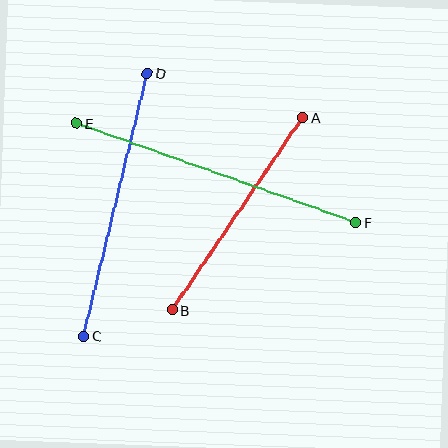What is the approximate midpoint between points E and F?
The midpoint is at approximately (216, 173) pixels.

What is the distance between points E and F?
The distance is approximately 297 pixels.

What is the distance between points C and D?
The distance is approximately 271 pixels.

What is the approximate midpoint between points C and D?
The midpoint is at approximately (116, 205) pixels.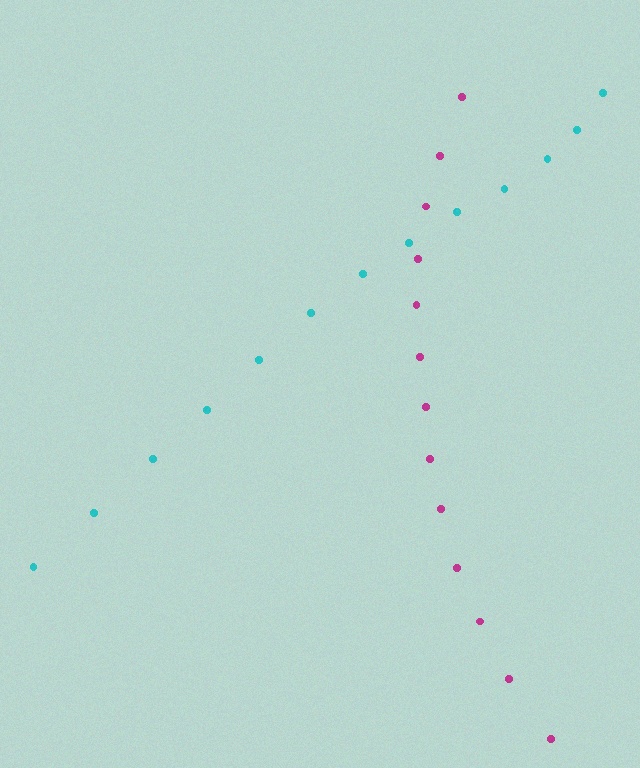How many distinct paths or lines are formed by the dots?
There are 2 distinct paths.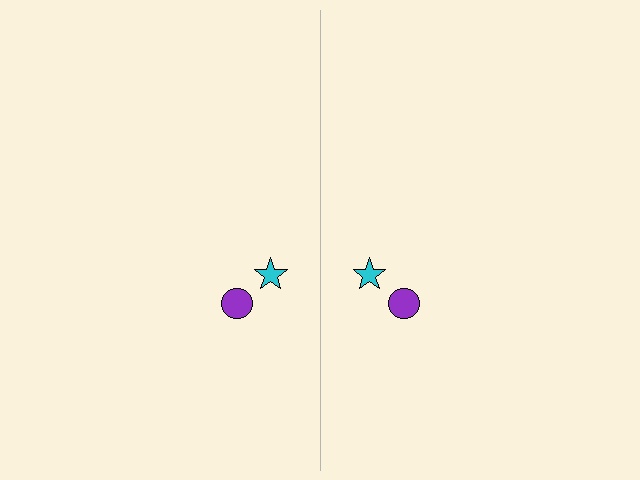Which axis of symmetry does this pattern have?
The pattern has a vertical axis of symmetry running through the center of the image.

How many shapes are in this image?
There are 4 shapes in this image.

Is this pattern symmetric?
Yes, this pattern has bilateral (reflection) symmetry.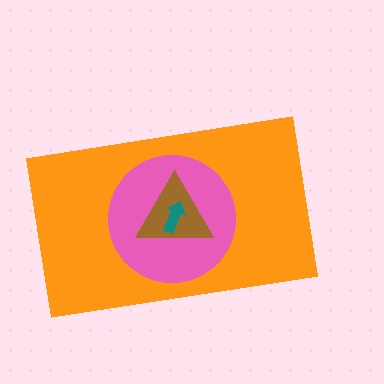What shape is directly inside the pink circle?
The brown triangle.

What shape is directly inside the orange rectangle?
The pink circle.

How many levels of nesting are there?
4.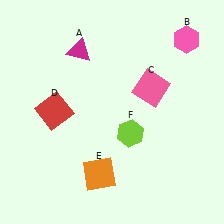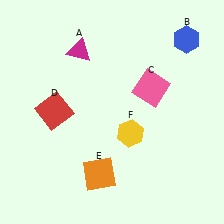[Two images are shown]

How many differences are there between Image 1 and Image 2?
There are 2 differences between the two images.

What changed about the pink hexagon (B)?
In Image 1, B is pink. In Image 2, it changed to blue.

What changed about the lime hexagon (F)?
In Image 1, F is lime. In Image 2, it changed to yellow.